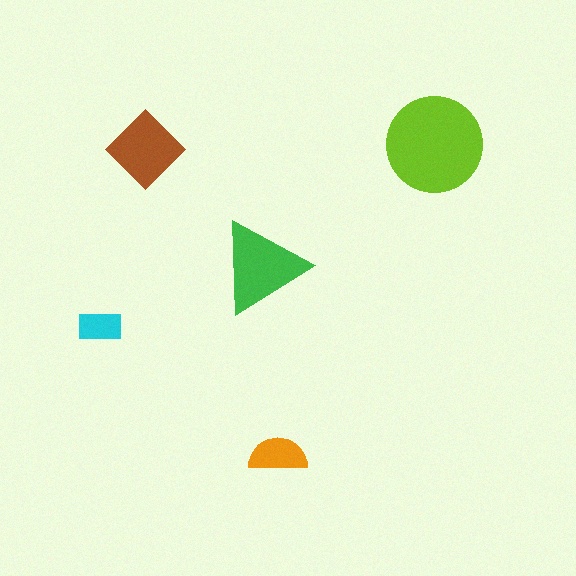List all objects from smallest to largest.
The cyan rectangle, the orange semicircle, the brown diamond, the green triangle, the lime circle.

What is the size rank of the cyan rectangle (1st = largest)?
5th.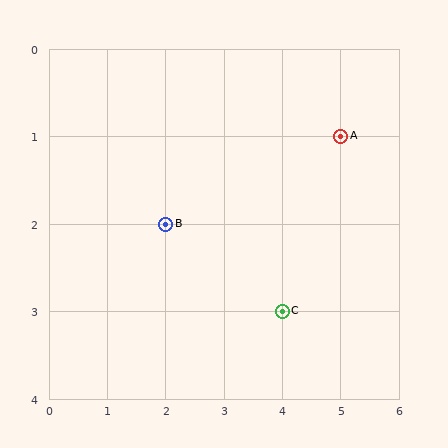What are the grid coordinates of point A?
Point A is at grid coordinates (5, 1).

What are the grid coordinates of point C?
Point C is at grid coordinates (4, 3).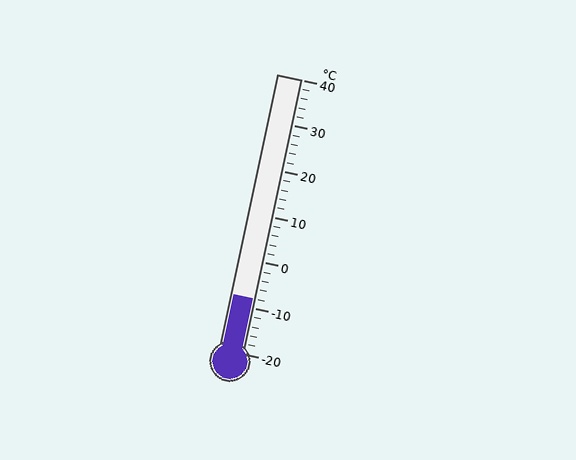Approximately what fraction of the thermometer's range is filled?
The thermometer is filled to approximately 20% of its range.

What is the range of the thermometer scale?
The thermometer scale ranges from -20°C to 40°C.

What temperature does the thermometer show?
The thermometer shows approximately -8°C.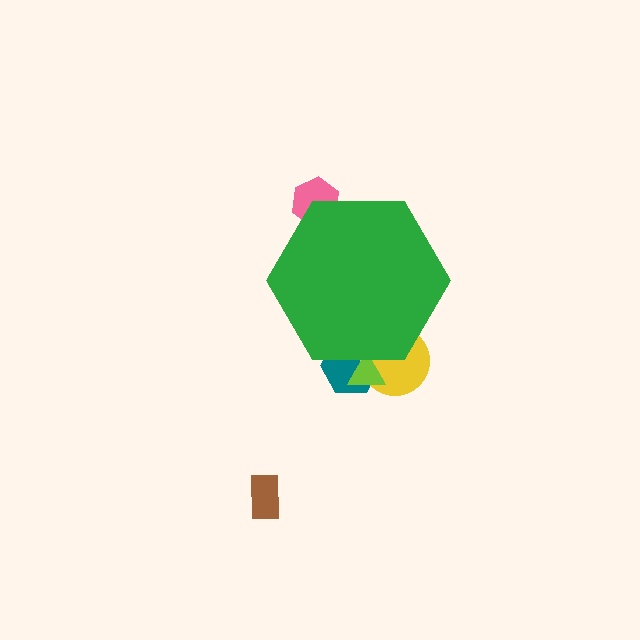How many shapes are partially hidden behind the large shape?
4 shapes are partially hidden.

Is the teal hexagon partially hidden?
Yes, the teal hexagon is partially hidden behind the green hexagon.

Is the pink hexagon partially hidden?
Yes, the pink hexagon is partially hidden behind the green hexagon.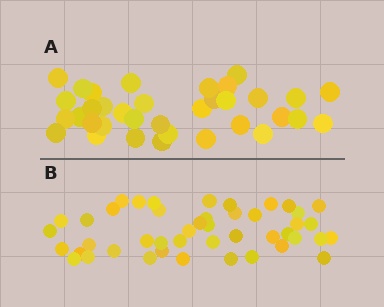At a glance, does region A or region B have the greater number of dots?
Region B (the bottom region) has more dots.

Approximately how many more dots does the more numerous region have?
Region B has roughly 10 or so more dots than region A.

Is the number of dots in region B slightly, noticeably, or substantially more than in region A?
Region B has noticeably more, but not dramatically so. The ratio is roughly 1.3 to 1.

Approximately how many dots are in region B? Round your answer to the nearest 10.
About 40 dots. (The exact count is 45, which rounds to 40.)